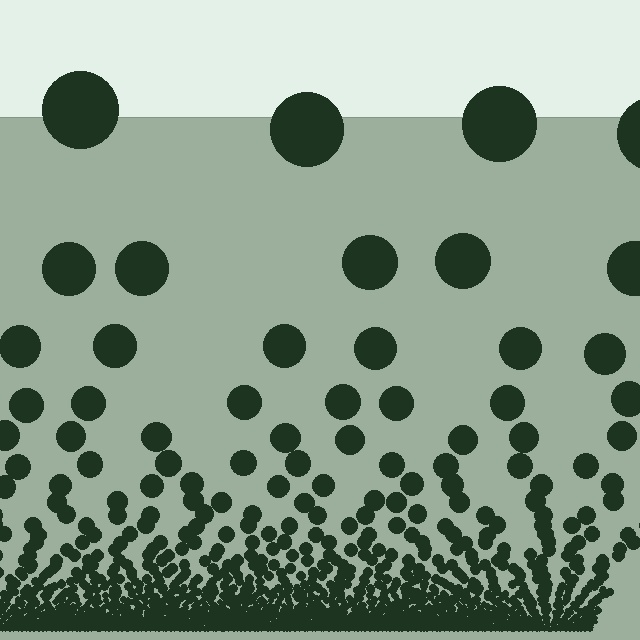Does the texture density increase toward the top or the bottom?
Density increases toward the bottom.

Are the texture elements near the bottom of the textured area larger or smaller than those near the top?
Smaller. The gradient is inverted — elements near the bottom are smaller and denser.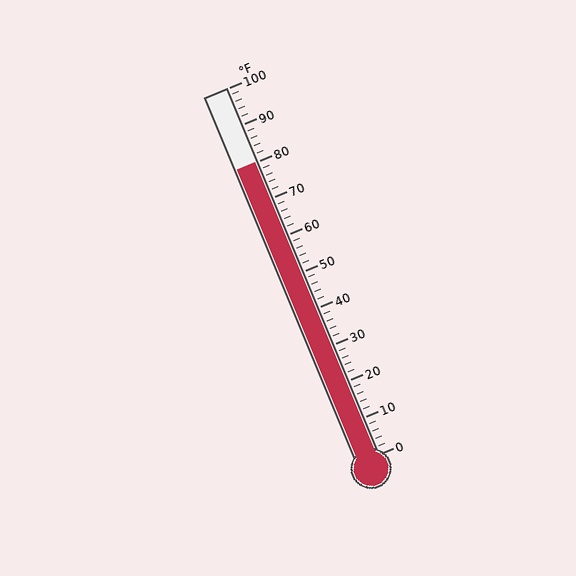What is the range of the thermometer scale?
The thermometer scale ranges from 0°F to 100°F.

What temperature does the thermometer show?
The thermometer shows approximately 80°F.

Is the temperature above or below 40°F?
The temperature is above 40°F.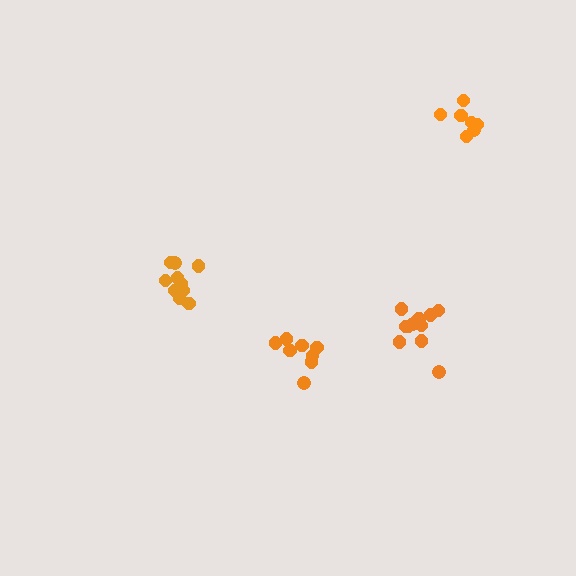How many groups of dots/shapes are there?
There are 4 groups.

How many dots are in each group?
Group 1: 11 dots, Group 2: 7 dots, Group 3: 11 dots, Group 4: 8 dots (37 total).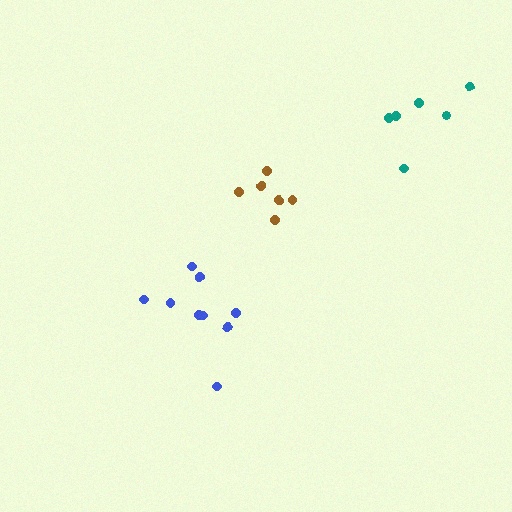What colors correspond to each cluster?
The clusters are colored: brown, blue, teal.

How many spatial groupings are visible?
There are 3 spatial groupings.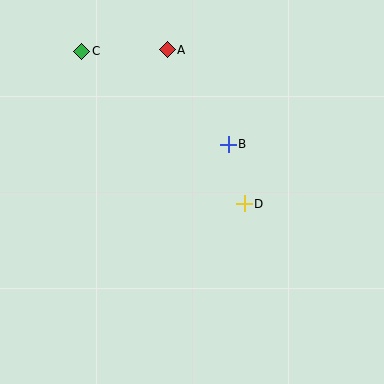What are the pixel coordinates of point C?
Point C is at (82, 51).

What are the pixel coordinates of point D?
Point D is at (244, 204).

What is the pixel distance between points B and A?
The distance between B and A is 113 pixels.